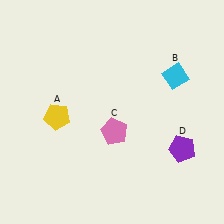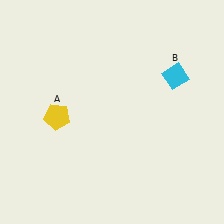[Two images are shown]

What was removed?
The pink pentagon (C), the purple pentagon (D) were removed in Image 2.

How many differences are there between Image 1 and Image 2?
There are 2 differences between the two images.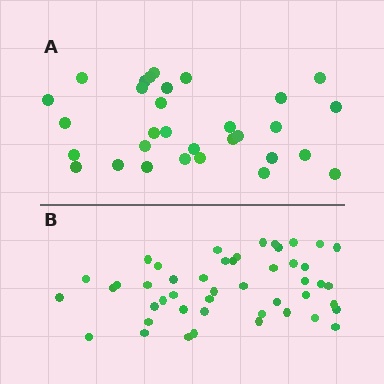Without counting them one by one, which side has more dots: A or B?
Region B (the bottom region) has more dots.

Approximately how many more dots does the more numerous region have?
Region B has approximately 15 more dots than region A.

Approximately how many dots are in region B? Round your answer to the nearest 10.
About 50 dots. (The exact count is 47, which rounds to 50.)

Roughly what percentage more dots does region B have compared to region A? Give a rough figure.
About 50% more.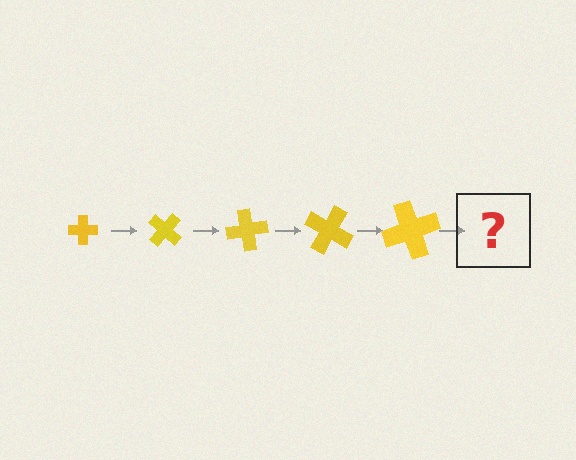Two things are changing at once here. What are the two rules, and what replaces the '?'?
The two rules are that the cross grows larger each step and it rotates 40 degrees each step. The '?' should be a cross, larger than the previous one and rotated 200 degrees from the start.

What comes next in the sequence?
The next element should be a cross, larger than the previous one and rotated 200 degrees from the start.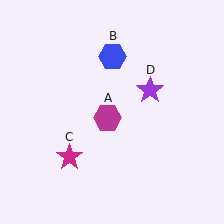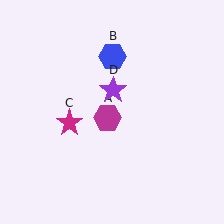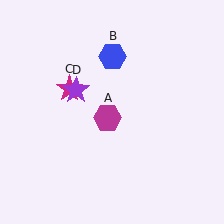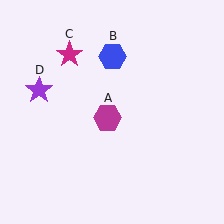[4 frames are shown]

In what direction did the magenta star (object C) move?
The magenta star (object C) moved up.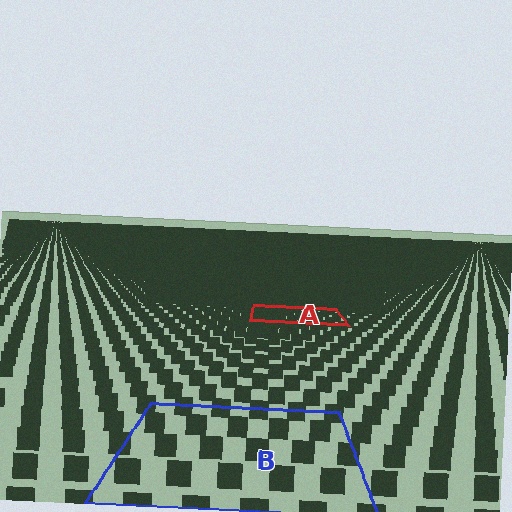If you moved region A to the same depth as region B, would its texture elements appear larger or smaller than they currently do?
They would appear larger. At a closer depth, the same texture elements are projected at a bigger on-screen size.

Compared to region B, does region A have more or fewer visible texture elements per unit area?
Region A has more texture elements per unit area — they are packed more densely because it is farther away.